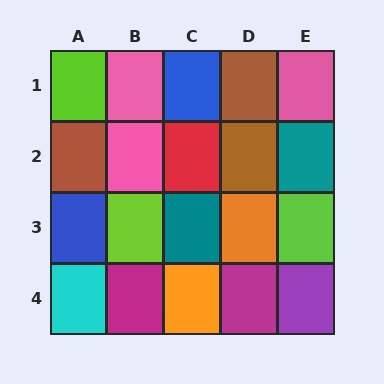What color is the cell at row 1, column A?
Lime.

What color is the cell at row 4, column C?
Orange.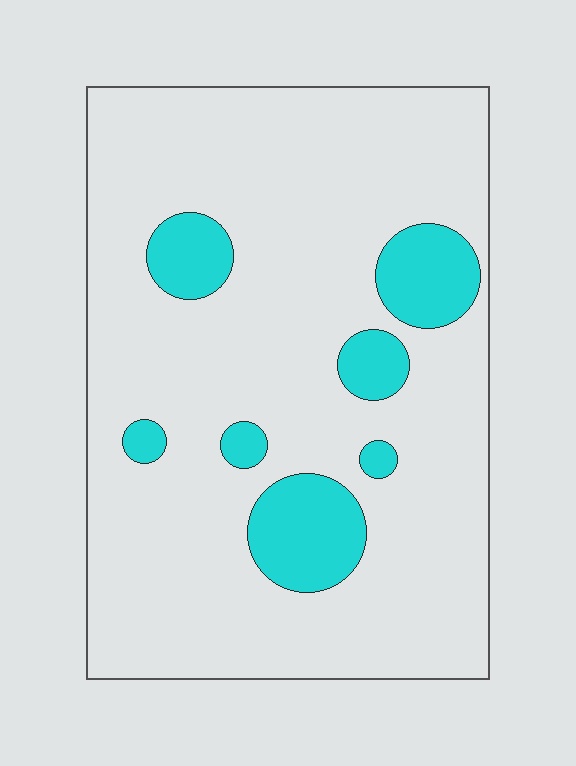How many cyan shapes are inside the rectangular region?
7.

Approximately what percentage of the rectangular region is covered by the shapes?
Approximately 15%.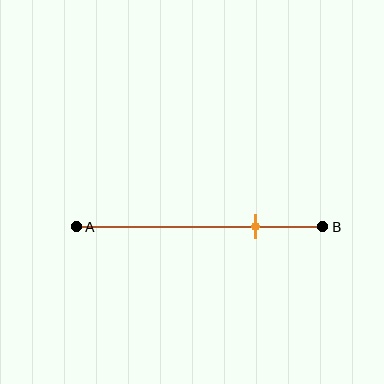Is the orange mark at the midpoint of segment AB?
No, the mark is at about 75% from A, not at the 50% midpoint.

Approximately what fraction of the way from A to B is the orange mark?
The orange mark is approximately 75% of the way from A to B.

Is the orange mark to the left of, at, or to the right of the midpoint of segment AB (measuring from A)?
The orange mark is to the right of the midpoint of segment AB.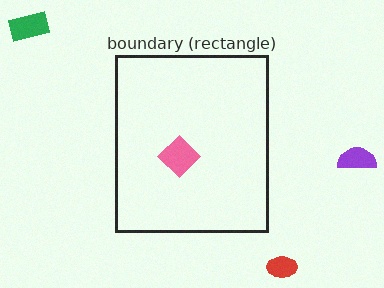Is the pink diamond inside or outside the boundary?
Inside.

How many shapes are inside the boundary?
1 inside, 3 outside.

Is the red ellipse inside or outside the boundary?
Outside.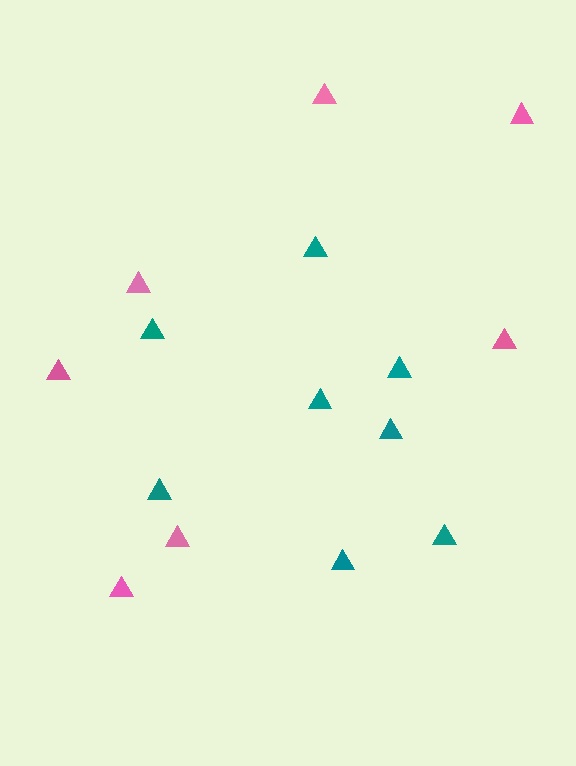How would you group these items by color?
There are 2 groups: one group of teal triangles (8) and one group of pink triangles (7).